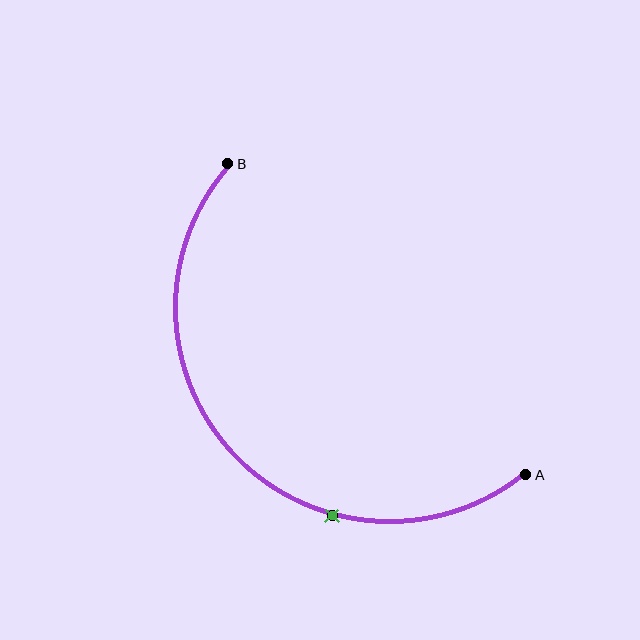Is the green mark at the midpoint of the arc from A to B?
No. The green mark lies on the arc but is closer to endpoint A. The arc midpoint would be at the point on the curve equidistant along the arc from both A and B.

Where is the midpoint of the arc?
The arc midpoint is the point on the curve farthest from the straight line joining A and B. It sits below and to the left of that line.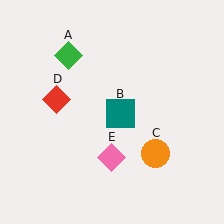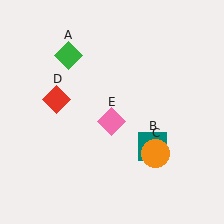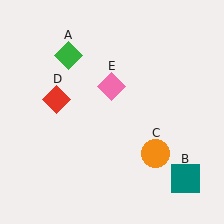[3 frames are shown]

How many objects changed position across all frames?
2 objects changed position: teal square (object B), pink diamond (object E).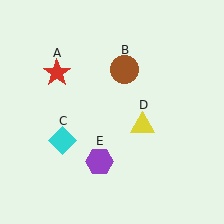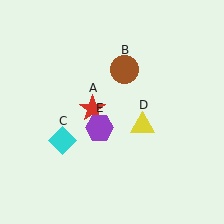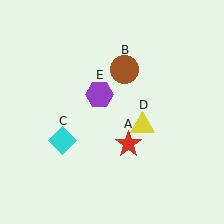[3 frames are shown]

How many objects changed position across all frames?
2 objects changed position: red star (object A), purple hexagon (object E).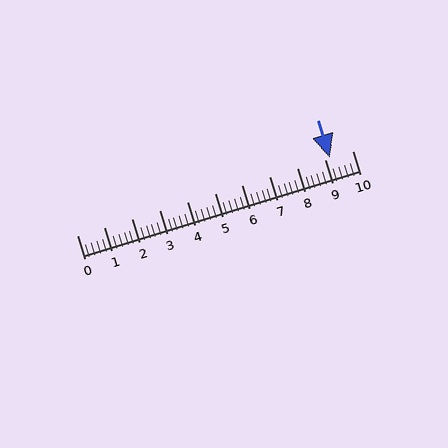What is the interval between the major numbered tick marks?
The major tick marks are spaced 1 units apart.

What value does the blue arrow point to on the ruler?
The blue arrow points to approximately 9.2.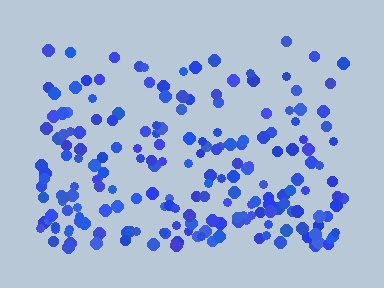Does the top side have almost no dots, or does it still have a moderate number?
Still a moderate number, just noticeably fewer than the bottom.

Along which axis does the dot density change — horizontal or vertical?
Vertical.